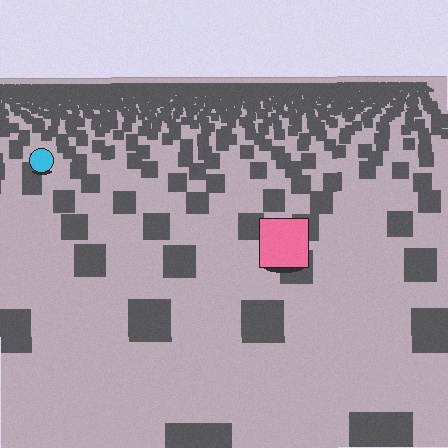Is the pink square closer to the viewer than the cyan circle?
Yes. The pink square is closer — you can tell from the texture gradient: the ground texture is coarser near it.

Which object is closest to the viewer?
The pink square is closest. The texture marks near it are larger and more spread out.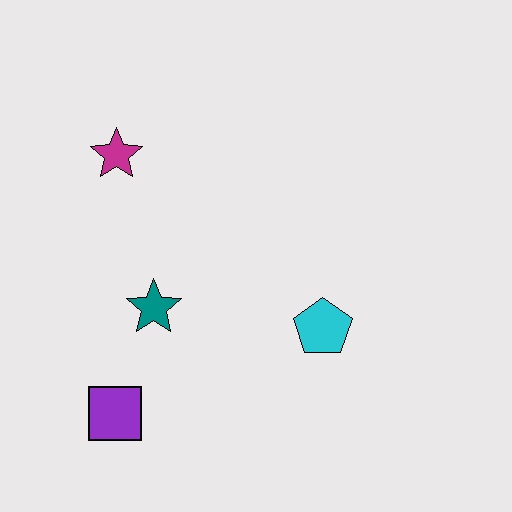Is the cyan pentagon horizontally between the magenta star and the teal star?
No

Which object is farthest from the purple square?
The magenta star is farthest from the purple square.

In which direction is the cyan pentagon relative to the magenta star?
The cyan pentagon is to the right of the magenta star.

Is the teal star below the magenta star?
Yes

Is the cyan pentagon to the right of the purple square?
Yes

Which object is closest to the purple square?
The teal star is closest to the purple square.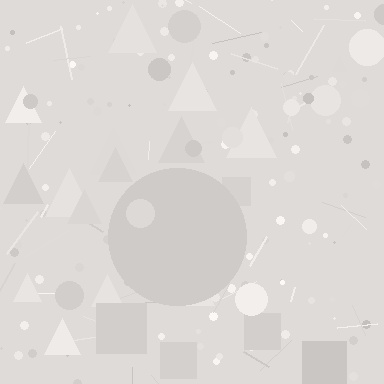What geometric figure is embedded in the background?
A circle is embedded in the background.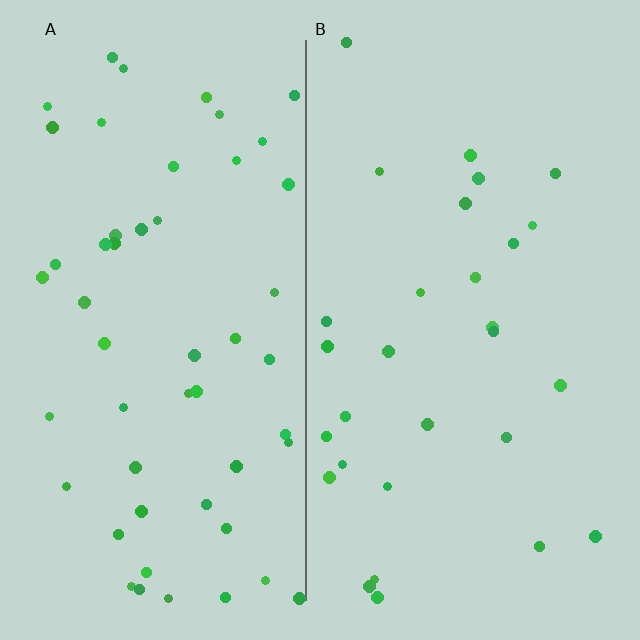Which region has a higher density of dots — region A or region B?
A (the left).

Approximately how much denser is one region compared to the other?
Approximately 1.8× — region A over region B.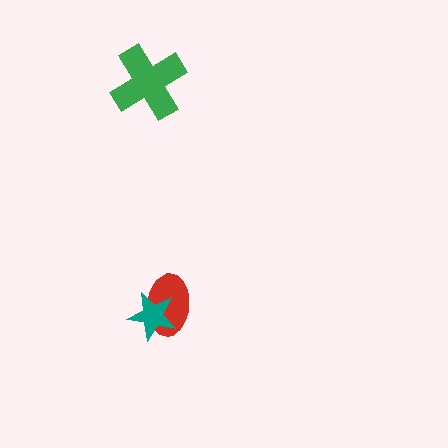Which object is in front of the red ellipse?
The teal star is in front of the red ellipse.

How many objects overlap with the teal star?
1 object overlaps with the teal star.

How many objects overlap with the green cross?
0 objects overlap with the green cross.